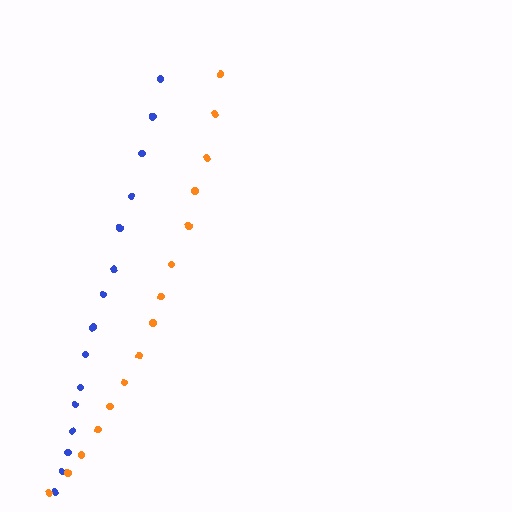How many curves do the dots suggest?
There are 2 distinct paths.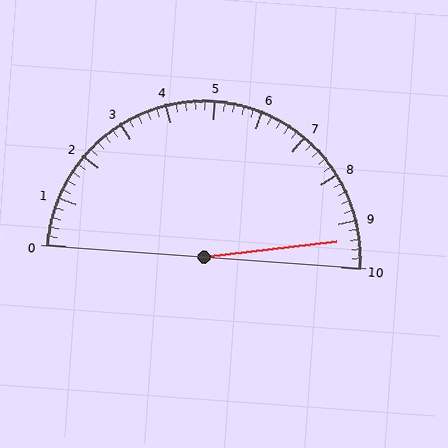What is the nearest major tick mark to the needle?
The nearest major tick mark is 9.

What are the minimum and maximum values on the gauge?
The gauge ranges from 0 to 10.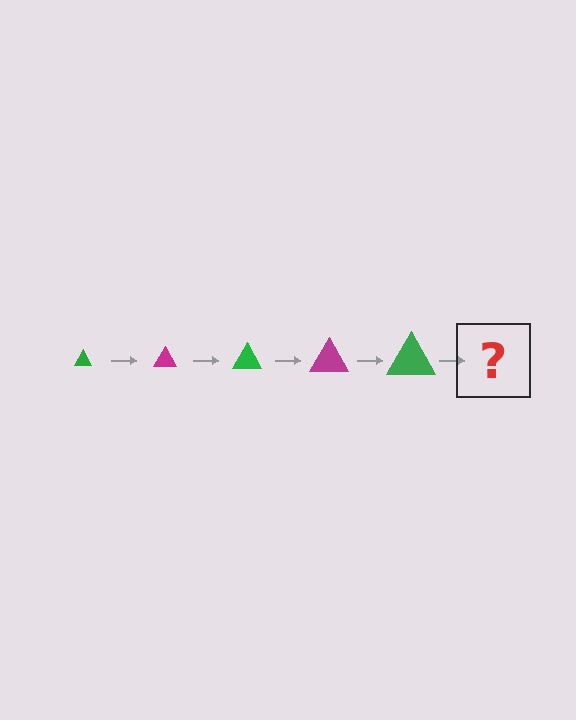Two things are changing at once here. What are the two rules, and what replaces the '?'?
The two rules are that the triangle grows larger each step and the color cycles through green and magenta. The '?' should be a magenta triangle, larger than the previous one.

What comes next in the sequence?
The next element should be a magenta triangle, larger than the previous one.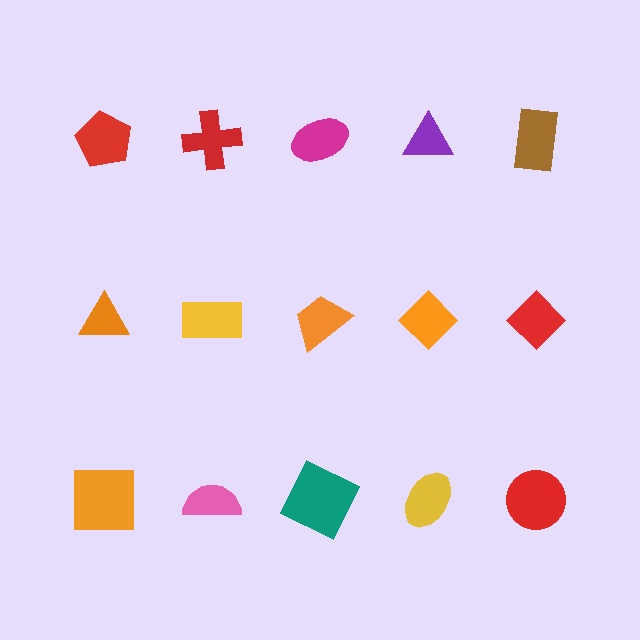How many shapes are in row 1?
5 shapes.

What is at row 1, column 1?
A red pentagon.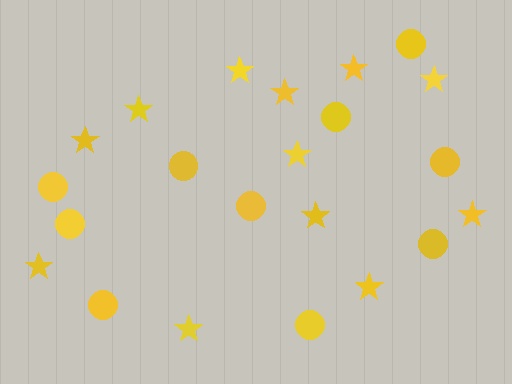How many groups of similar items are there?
There are 2 groups: one group of circles (10) and one group of stars (12).